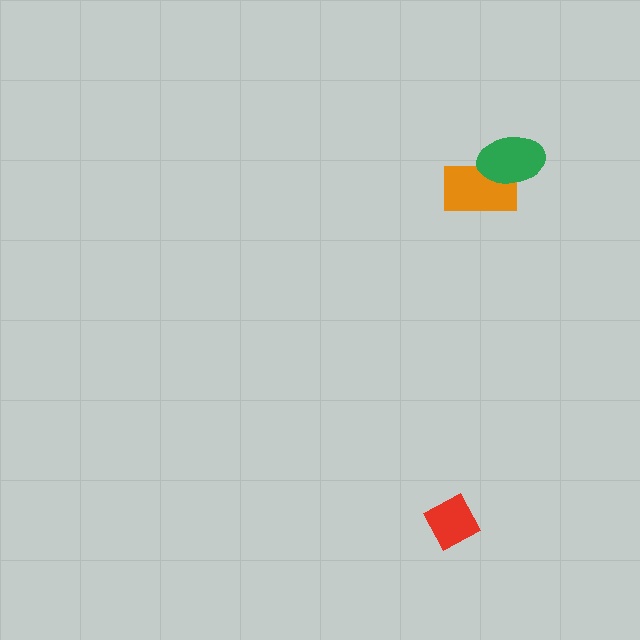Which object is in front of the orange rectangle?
The green ellipse is in front of the orange rectangle.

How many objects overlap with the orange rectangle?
1 object overlaps with the orange rectangle.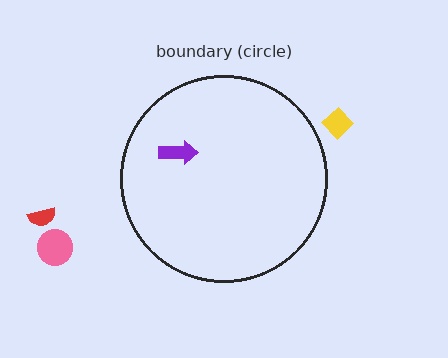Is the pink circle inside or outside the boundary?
Outside.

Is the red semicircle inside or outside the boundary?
Outside.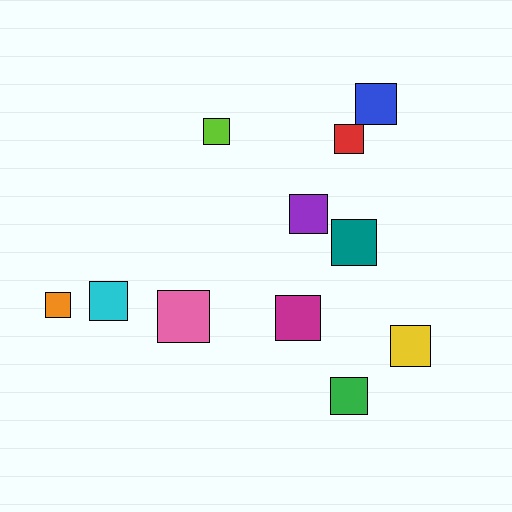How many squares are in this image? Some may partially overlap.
There are 11 squares.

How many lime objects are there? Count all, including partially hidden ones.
There is 1 lime object.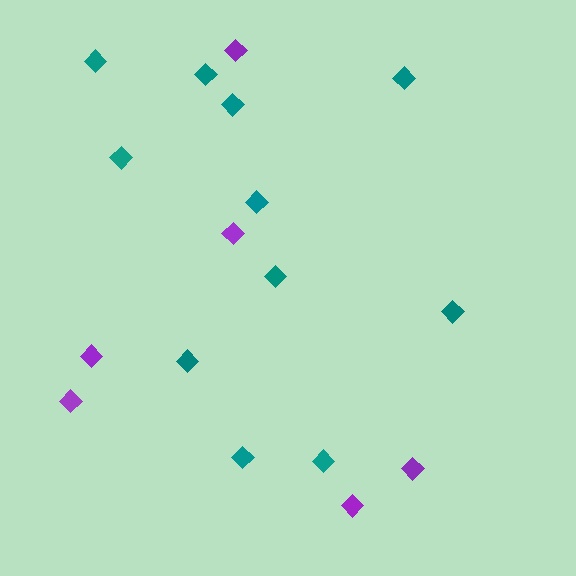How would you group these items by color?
There are 2 groups: one group of purple diamonds (6) and one group of teal diamonds (11).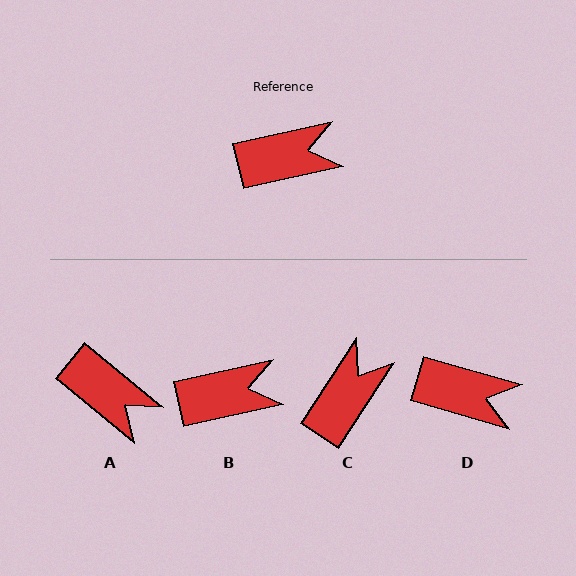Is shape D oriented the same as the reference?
No, it is off by about 29 degrees.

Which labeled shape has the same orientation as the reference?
B.